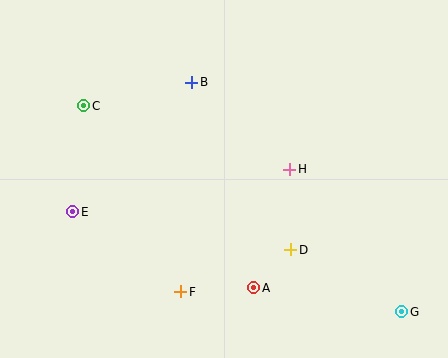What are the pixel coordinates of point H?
Point H is at (290, 169).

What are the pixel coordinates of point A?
Point A is at (254, 288).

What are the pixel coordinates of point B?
Point B is at (192, 82).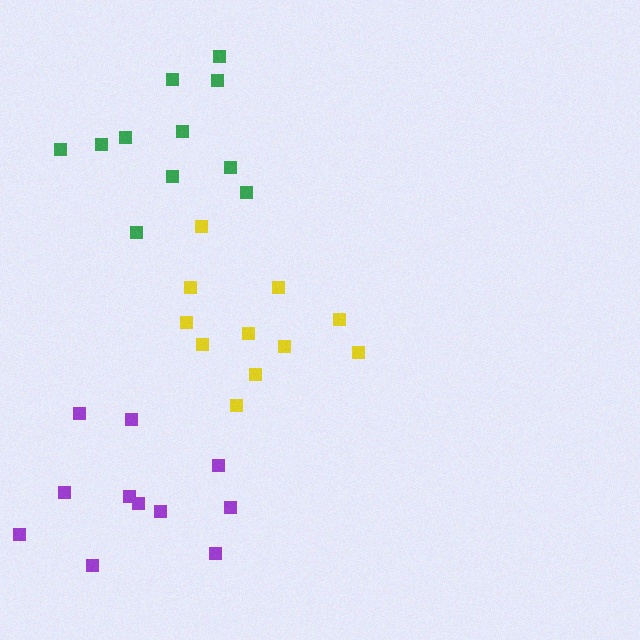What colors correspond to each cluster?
The clusters are colored: green, purple, yellow.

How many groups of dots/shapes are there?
There are 3 groups.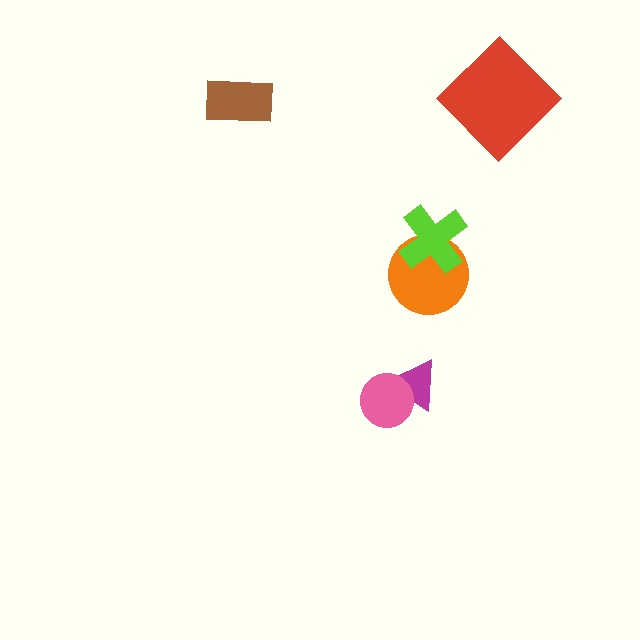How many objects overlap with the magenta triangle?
1 object overlaps with the magenta triangle.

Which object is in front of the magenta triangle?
The pink circle is in front of the magenta triangle.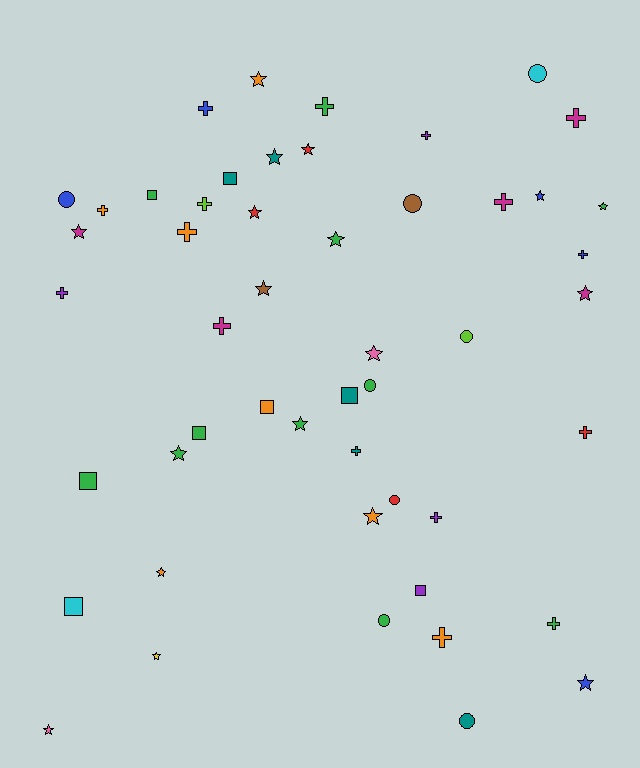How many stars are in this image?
There are 18 stars.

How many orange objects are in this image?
There are 7 orange objects.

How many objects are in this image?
There are 50 objects.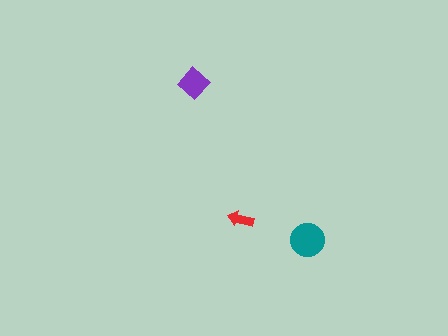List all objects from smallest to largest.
The red arrow, the purple diamond, the teal circle.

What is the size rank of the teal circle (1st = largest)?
1st.